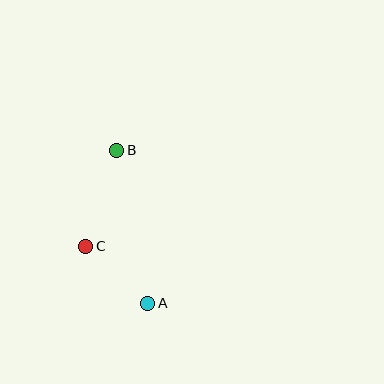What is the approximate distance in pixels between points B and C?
The distance between B and C is approximately 101 pixels.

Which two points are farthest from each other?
Points A and B are farthest from each other.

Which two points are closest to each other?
Points A and C are closest to each other.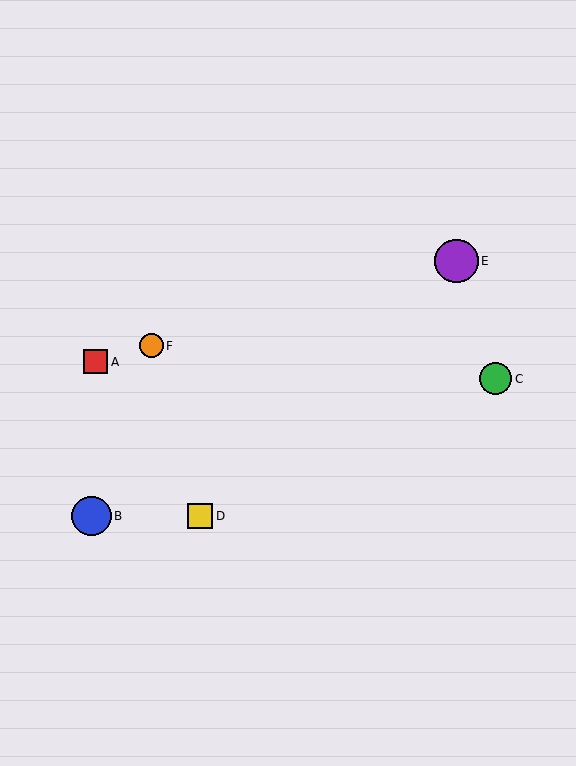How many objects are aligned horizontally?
2 objects (B, D) are aligned horizontally.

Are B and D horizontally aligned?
Yes, both are at y≈516.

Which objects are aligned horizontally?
Objects B, D are aligned horizontally.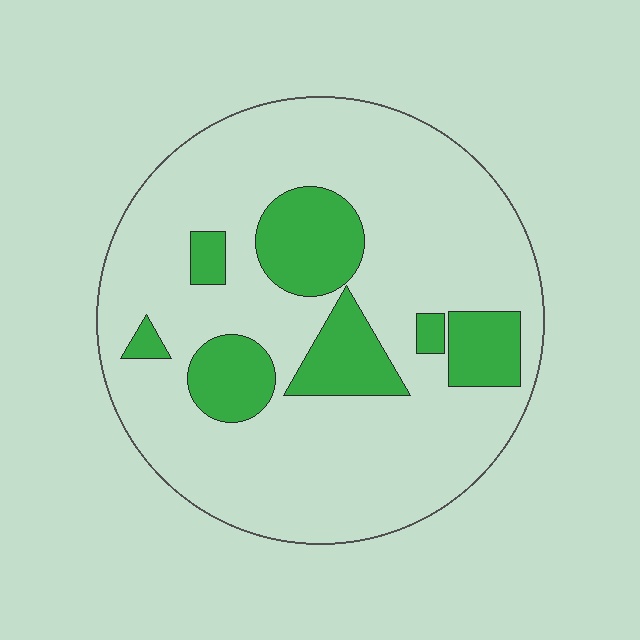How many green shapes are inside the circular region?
7.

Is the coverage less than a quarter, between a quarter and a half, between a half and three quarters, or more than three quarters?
Less than a quarter.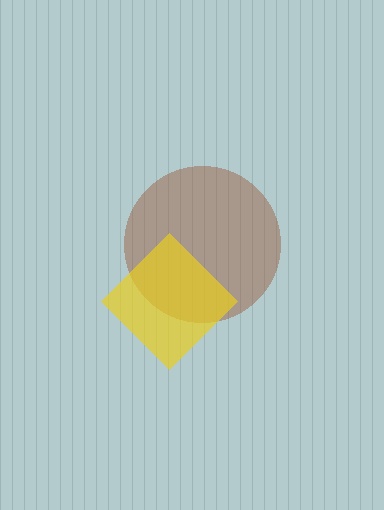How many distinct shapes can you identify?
There are 2 distinct shapes: a brown circle, a yellow diamond.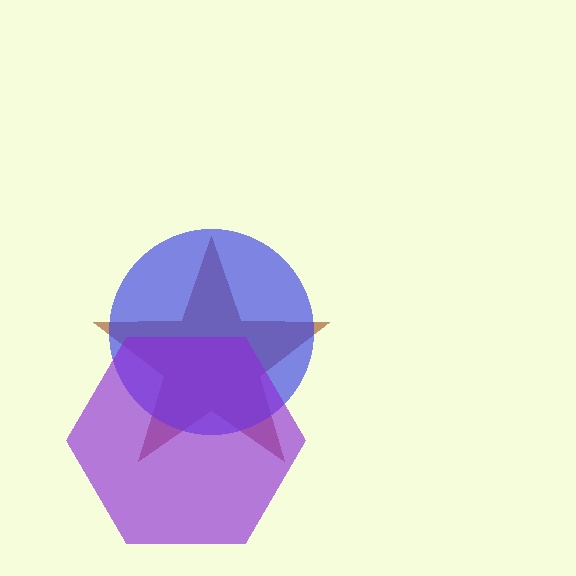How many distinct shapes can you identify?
There are 3 distinct shapes: a brown star, a blue circle, a purple hexagon.